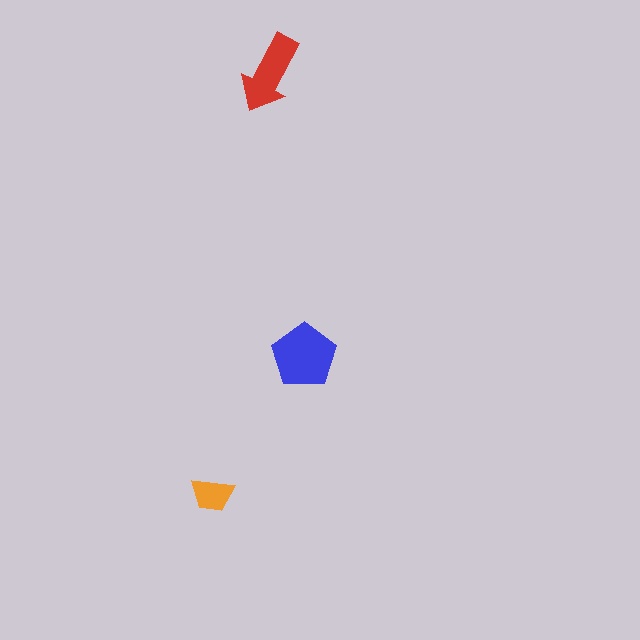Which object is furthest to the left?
The orange trapezoid is leftmost.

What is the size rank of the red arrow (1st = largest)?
2nd.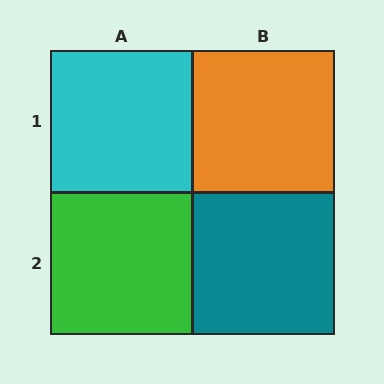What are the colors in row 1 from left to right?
Cyan, orange.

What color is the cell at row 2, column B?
Teal.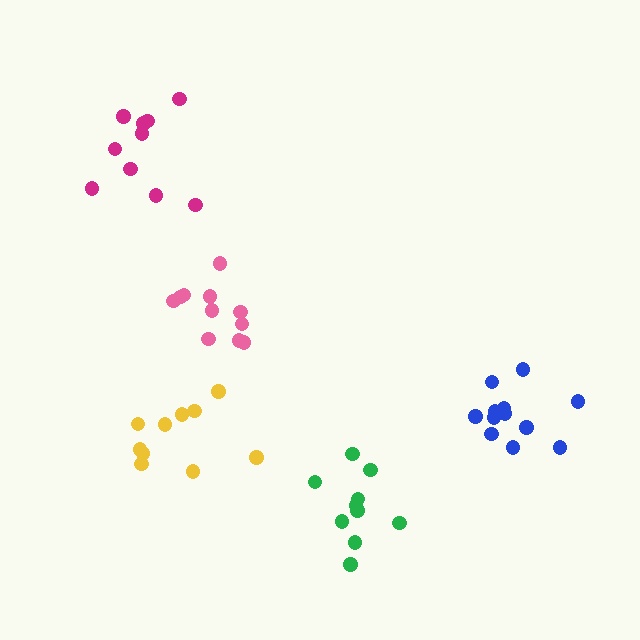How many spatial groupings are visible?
There are 5 spatial groupings.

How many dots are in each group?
Group 1: 12 dots, Group 2: 10 dots, Group 3: 11 dots, Group 4: 10 dots, Group 5: 10 dots (53 total).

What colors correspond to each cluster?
The clusters are colored: blue, magenta, pink, green, yellow.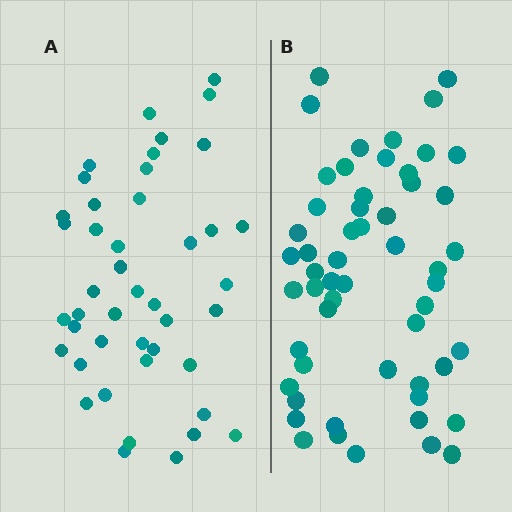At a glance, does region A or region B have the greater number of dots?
Region B (the right region) has more dots.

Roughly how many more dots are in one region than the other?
Region B has roughly 12 or so more dots than region A.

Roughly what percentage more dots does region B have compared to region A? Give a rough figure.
About 25% more.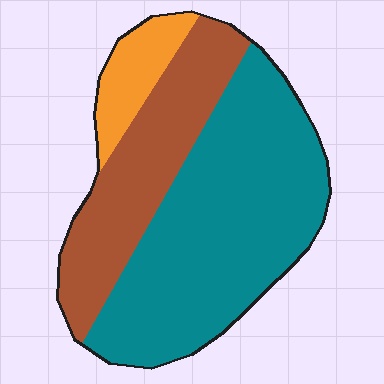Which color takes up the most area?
Teal, at roughly 60%.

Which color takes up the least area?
Orange, at roughly 10%.